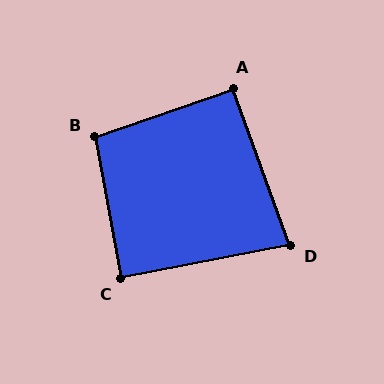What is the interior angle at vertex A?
Approximately 90 degrees (approximately right).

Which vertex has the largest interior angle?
B, at approximately 99 degrees.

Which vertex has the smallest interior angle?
D, at approximately 81 degrees.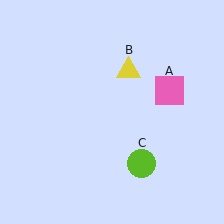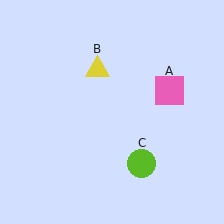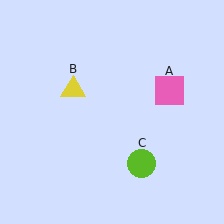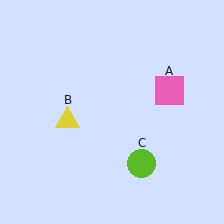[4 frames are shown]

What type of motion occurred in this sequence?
The yellow triangle (object B) rotated counterclockwise around the center of the scene.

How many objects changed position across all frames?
1 object changed position: yellow triangle (object B).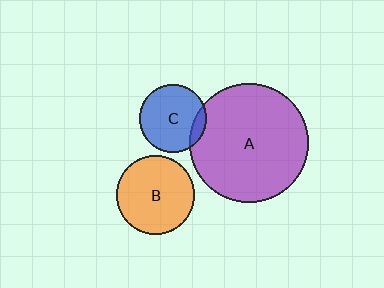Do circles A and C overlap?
Yes.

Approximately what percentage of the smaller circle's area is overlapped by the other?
Approximately 10%.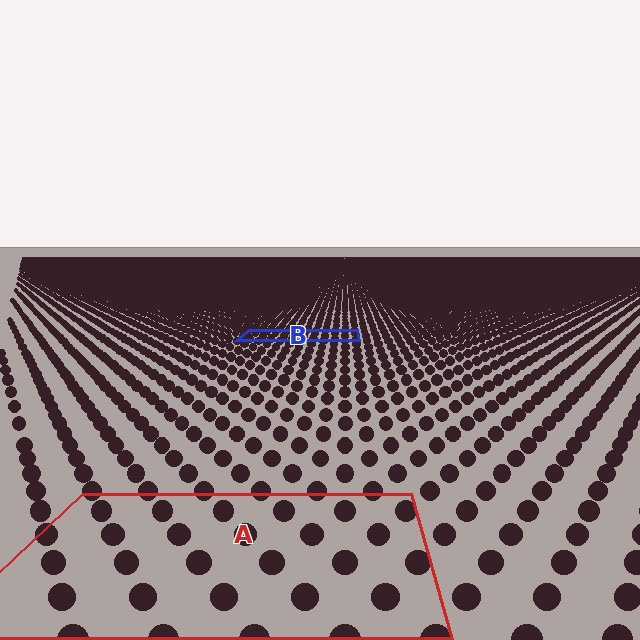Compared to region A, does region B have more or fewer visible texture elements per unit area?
Region B has more texture elements per unit area — they are packed more densely because it is farther away.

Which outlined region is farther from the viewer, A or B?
Region B is farther from the viewer — the texture elements inside it appear smaller and more densely packed.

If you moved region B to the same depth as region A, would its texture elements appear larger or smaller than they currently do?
They would appear larger. At a closer depth, the same texture elements are projected at a bigger on-screen size.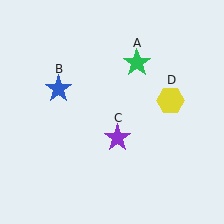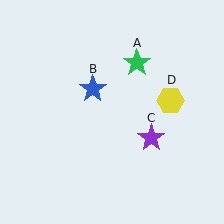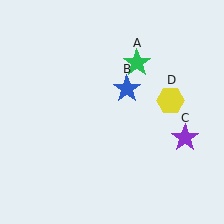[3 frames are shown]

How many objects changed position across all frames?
2 objects changed position: blue star (object B), purple star (object C).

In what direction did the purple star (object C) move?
The purple star (object C) moved right.